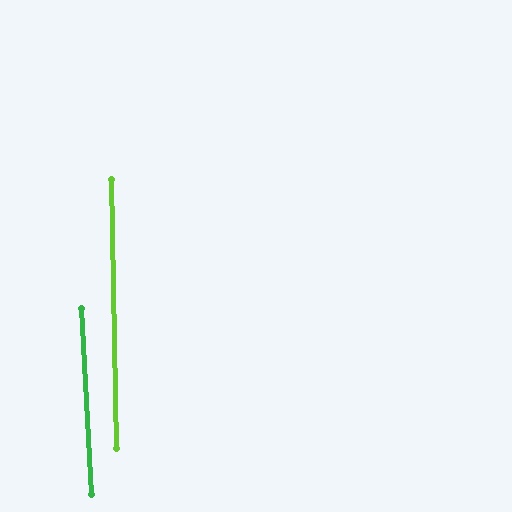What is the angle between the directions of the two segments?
Approximately 2 degrees.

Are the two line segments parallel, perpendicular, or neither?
Parallel — their directions differ by only 1.8°.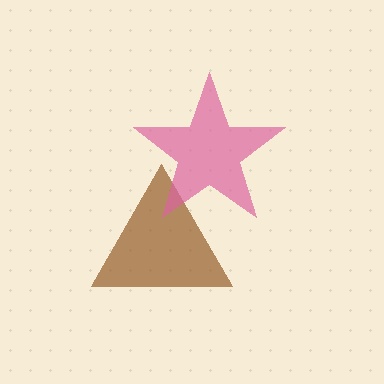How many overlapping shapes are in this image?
There are 2 overlapping shapes in the image.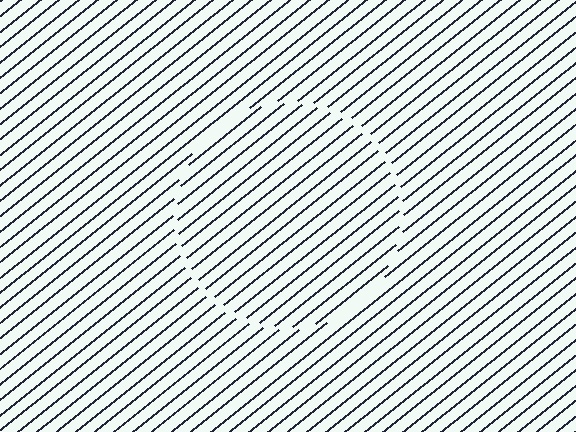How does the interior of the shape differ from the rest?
The interior of the shape contains the same grating, shifted by half a period — the contour is defined by the phase discontinuity where line-ends from the inner and outer gratings abut.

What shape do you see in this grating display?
An illusory circle. The interior of the shape contains the same grating, shifted by half a period — the contour is defined by the phase discontinuity where line-ends from the inner and outer gratings abut.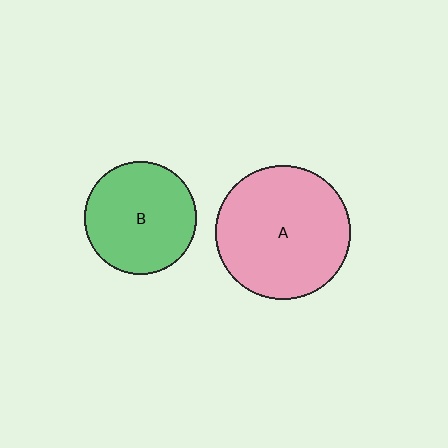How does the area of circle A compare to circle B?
Approximately 1.4 times.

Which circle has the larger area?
Circle A (pink).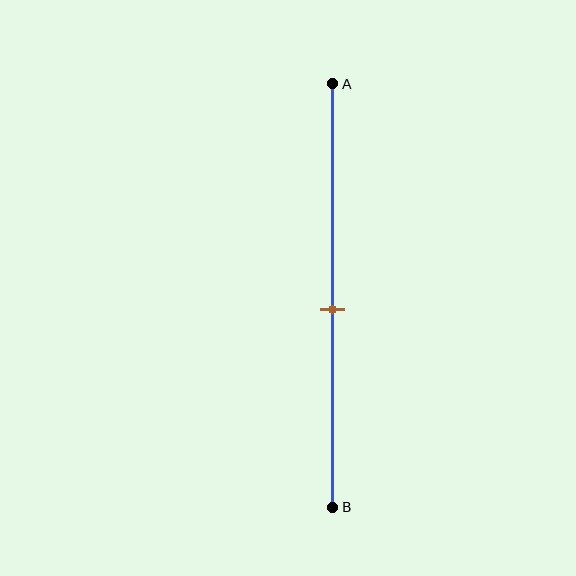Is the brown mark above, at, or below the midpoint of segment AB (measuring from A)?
The brown mark is below the midpoint of segment AB.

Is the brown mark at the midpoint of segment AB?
No, the mark is at about 55% from A, not at the 50% midpoint.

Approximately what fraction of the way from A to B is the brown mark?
The brown mark is approximately 55% of the way from A to B.